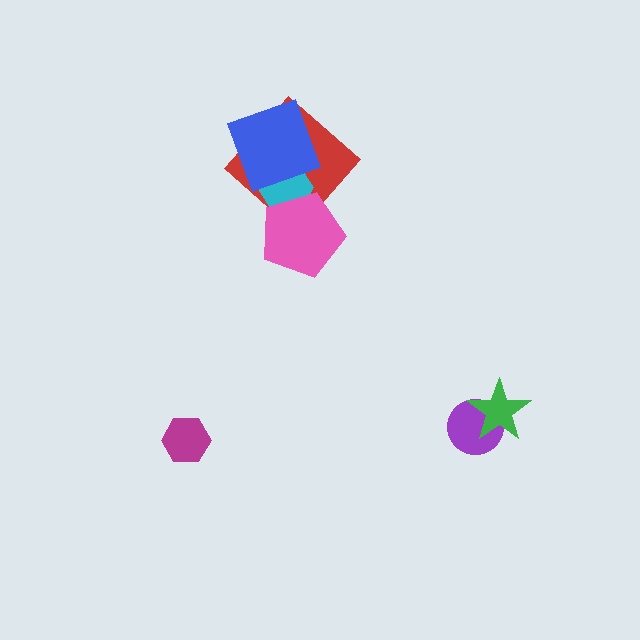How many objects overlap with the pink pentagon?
2 objects overlap with the pink pentagon.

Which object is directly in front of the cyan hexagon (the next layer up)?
The blue square is directly in front of the cyan hexagon.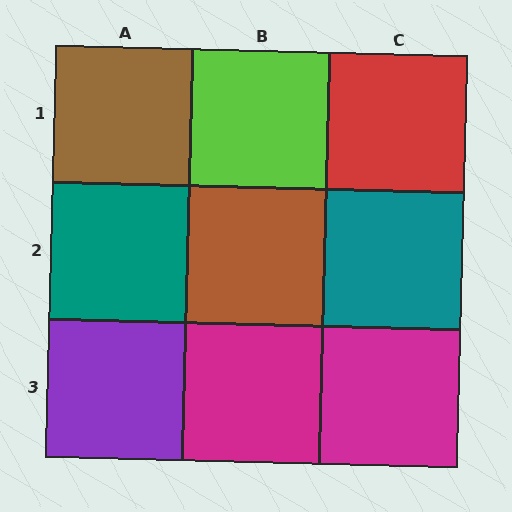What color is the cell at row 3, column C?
Magenta.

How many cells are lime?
1 cell is lime.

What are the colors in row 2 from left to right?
Teal, brown, teal.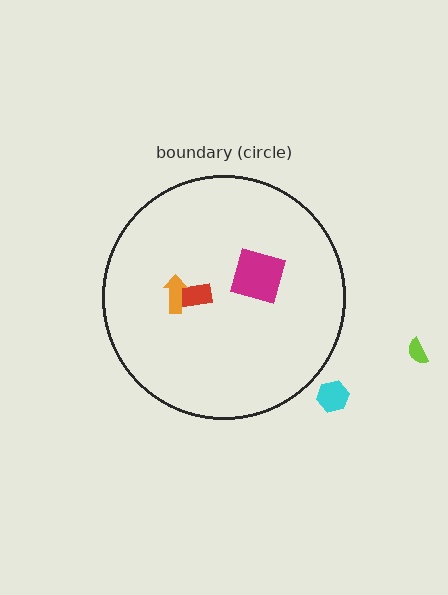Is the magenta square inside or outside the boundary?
Inside.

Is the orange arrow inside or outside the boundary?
Inside.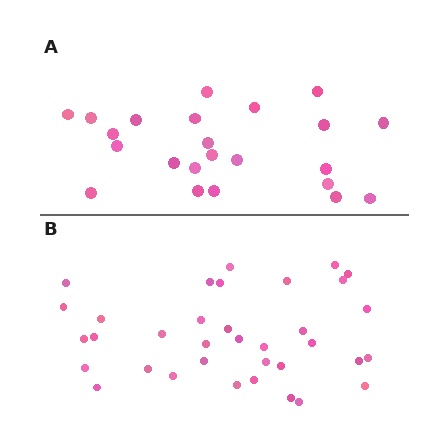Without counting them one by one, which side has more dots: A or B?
Region B (the bottom region) has more dots.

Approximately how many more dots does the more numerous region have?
Region B has roughly 12 or so more dots than region A.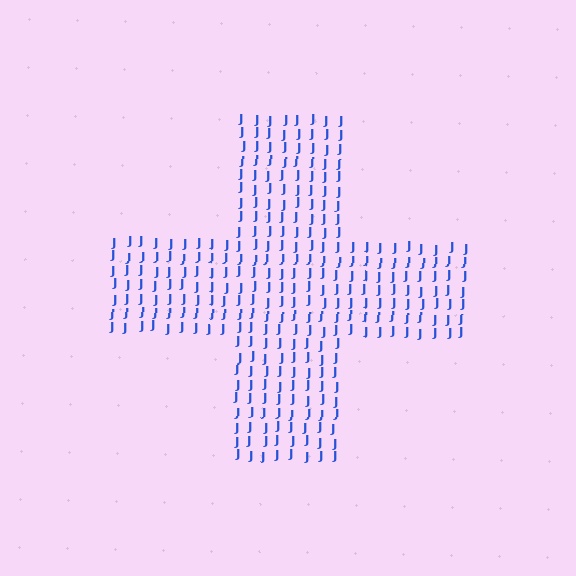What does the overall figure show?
The overall figure shows a cross.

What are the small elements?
The small elements are letter J's.